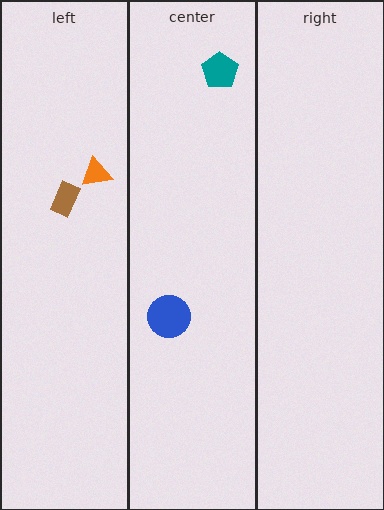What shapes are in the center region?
The teal pentagon, the blue circle.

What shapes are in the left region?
The orange triangle, the brown rectangle.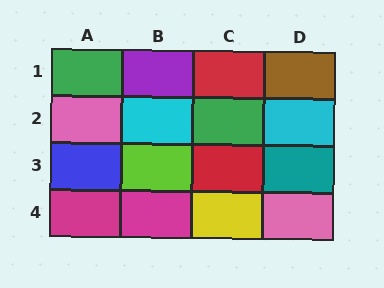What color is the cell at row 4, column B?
Magenta.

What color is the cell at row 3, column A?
Blue.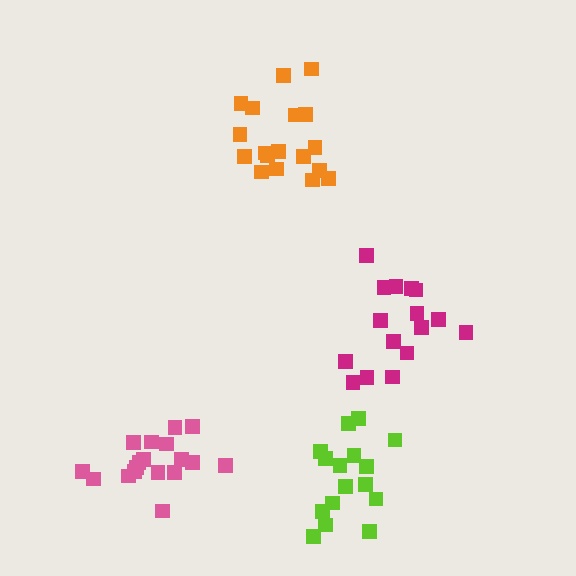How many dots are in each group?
Group 1: 16 dots, Group 2: 16 dots, Group 3: 18 dots, Group 4: 18 dots (68 total).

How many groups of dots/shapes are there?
There are 4 groups.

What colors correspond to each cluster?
The clusters are colored: lime, magenta, pink, orange.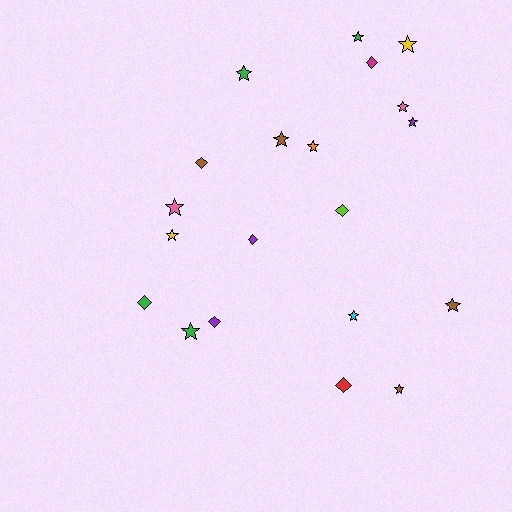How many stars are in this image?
There are 13 stars.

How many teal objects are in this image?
There are no teal objects.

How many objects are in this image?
There are 20 objects.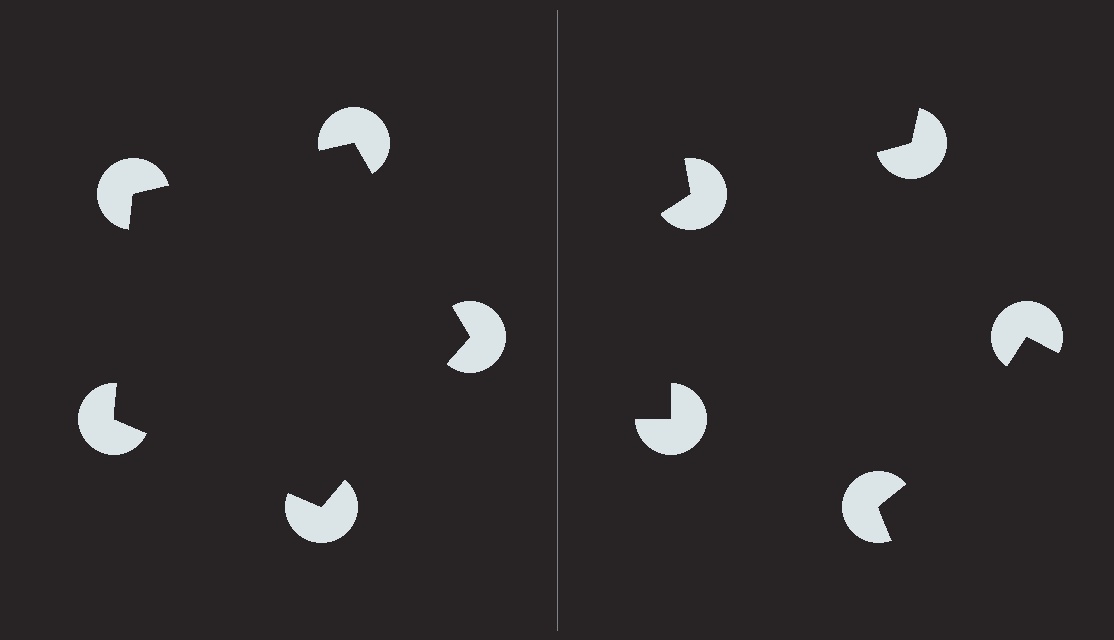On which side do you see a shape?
An illusory pentagon appears on the left side. On the right side the wedge cuts are rotated, so no coherent shape forms.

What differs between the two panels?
The pac-man discs are positioned identically on both sides; only the wedge orientations differ. On the left they align to a pentagon; on the right they are misaligned.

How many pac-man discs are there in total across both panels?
10 — 5 on each side.